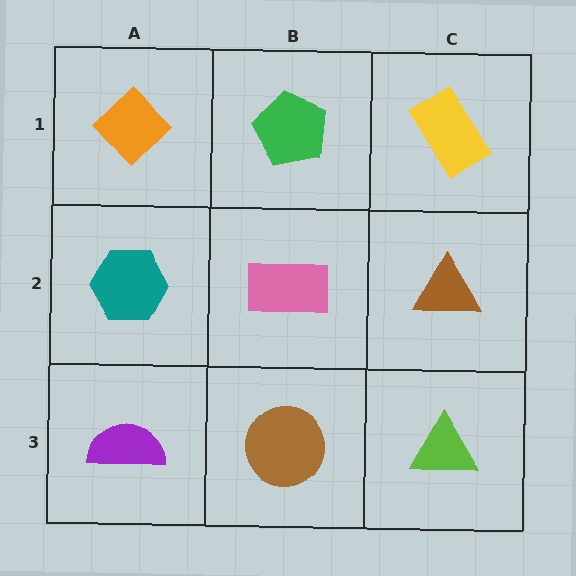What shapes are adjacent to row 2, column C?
A yellow rectangle (row 1, column C), a lime triangle (row 3, column C), a pink rectangle (row 2, column B).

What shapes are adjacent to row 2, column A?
An orange diamond (row 1, column A), a purple semicircle (row 3, column A), a pink rectangle (row 2, column B).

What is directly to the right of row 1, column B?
A yellow rectangle.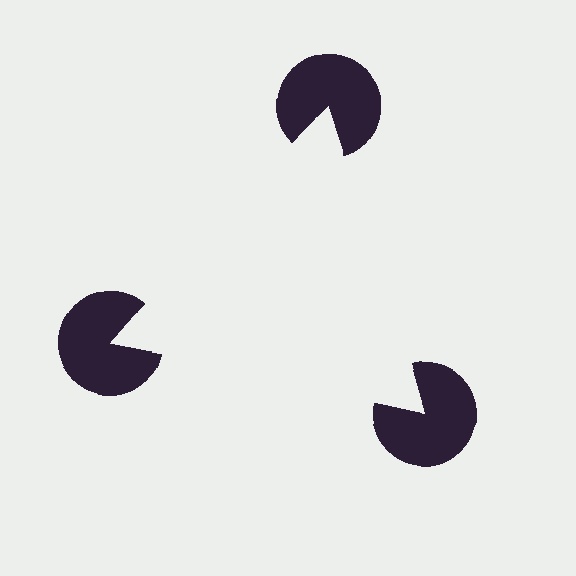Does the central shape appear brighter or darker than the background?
It typically appears slightly brighter than the background, even though no actual brightness change is drawn.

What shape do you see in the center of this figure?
An illusory triangle — its edges are inferred from the aligned wedge cuts in the pac-man discs, not physically drawn.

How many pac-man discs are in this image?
There are 3 — one at each vertex of the illusory triangle.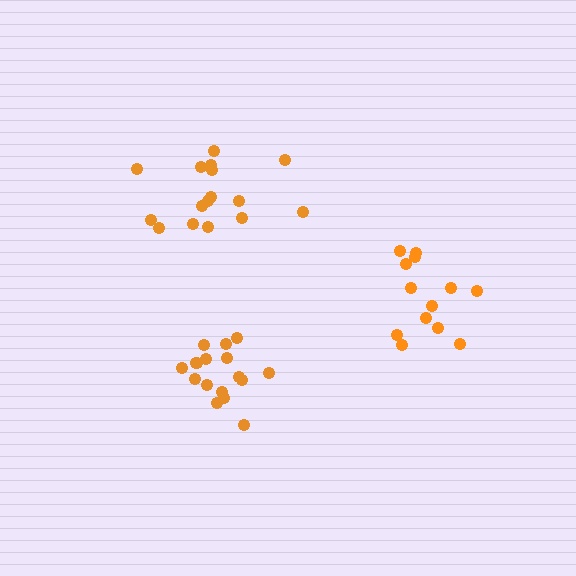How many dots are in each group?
Group 1: 16 dots, Group 2: 16 dots, Group 3: 13 dots (45 total).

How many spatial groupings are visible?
There are 3 spatial groupings.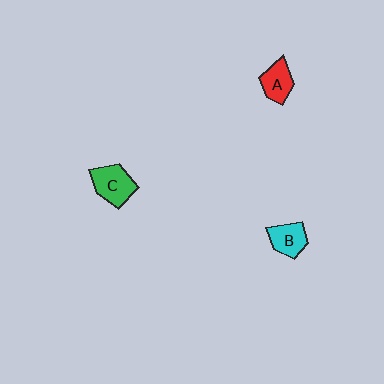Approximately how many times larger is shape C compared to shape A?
Approximately 1.3 times.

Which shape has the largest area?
Shape C (green).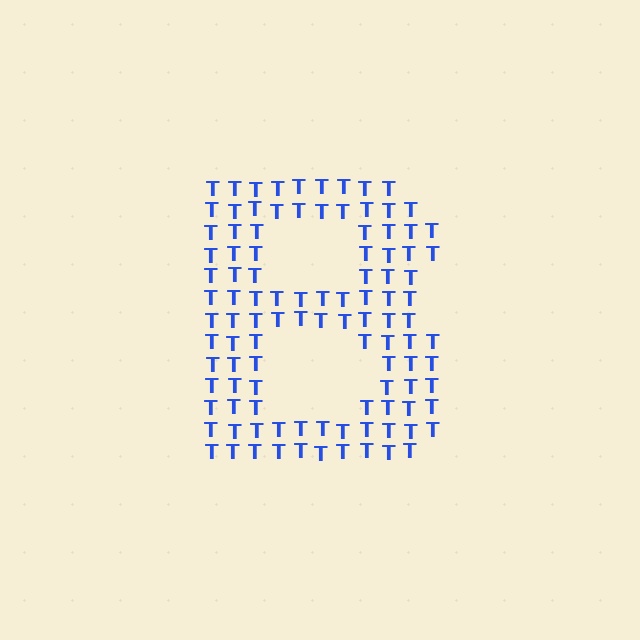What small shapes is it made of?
It is made of small letter T's.